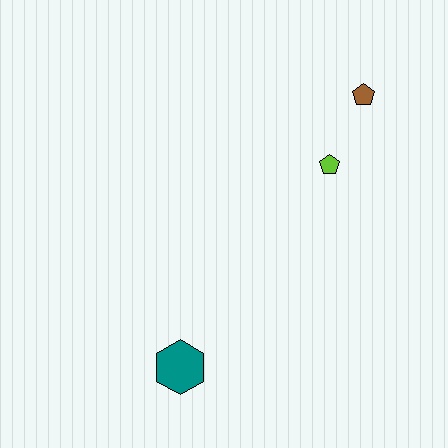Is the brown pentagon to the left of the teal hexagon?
No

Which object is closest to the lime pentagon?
The brown pentagon is closest to the lime pentagon.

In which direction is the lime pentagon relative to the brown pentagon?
The lime pentagon is below the brown pentagon.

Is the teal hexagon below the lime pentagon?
Yes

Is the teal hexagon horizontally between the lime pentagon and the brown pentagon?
No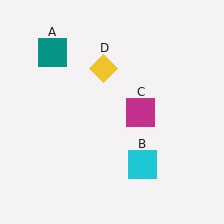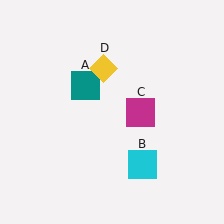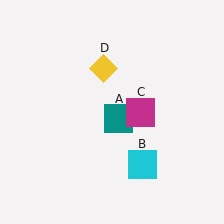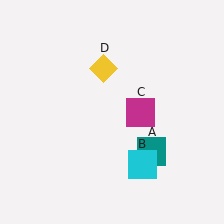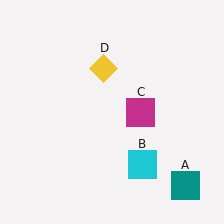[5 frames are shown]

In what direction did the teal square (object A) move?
The teal square (object A) moved down and to the right.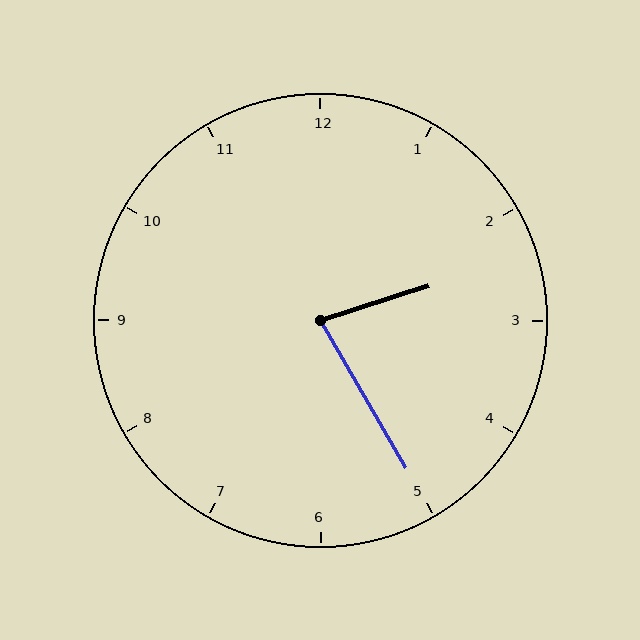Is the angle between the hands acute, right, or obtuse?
It is acute.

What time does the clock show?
2:25.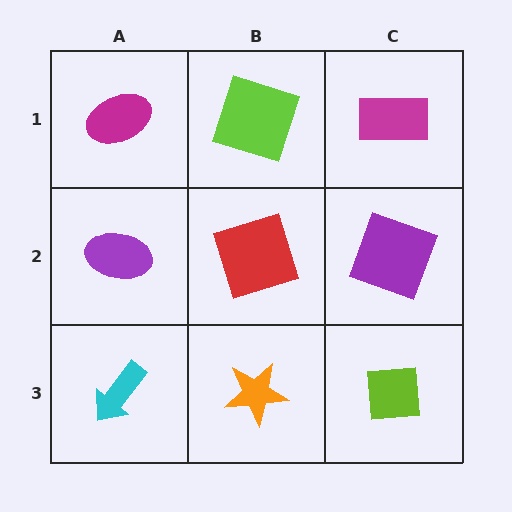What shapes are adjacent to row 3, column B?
A red square (row 2, column B), a cyan arrow (row 3, column A), a lime square (row 3, column C).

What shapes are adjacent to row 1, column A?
A purple ellipse (row 2, column A), a lime square (row 1, column B).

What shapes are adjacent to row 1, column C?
A purple square (row 2, column C), a lime square (row 1, column B).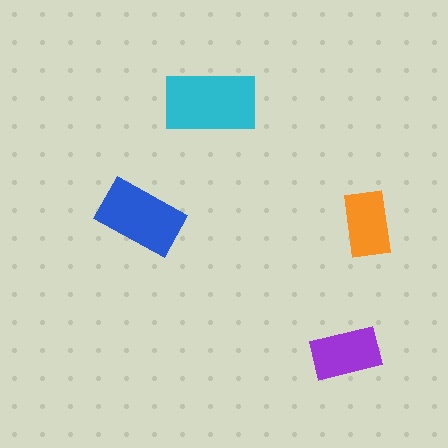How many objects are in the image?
There are 4 objects in the image.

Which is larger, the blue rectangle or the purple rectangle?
The blue one.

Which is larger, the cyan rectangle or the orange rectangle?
The cyan one.